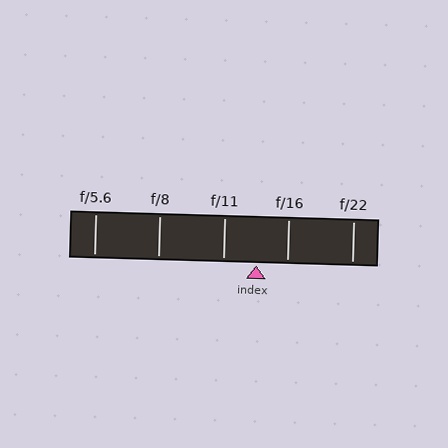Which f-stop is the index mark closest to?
The index mark is closest to f/16.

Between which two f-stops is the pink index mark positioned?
The index mark is between f/11 and f/16.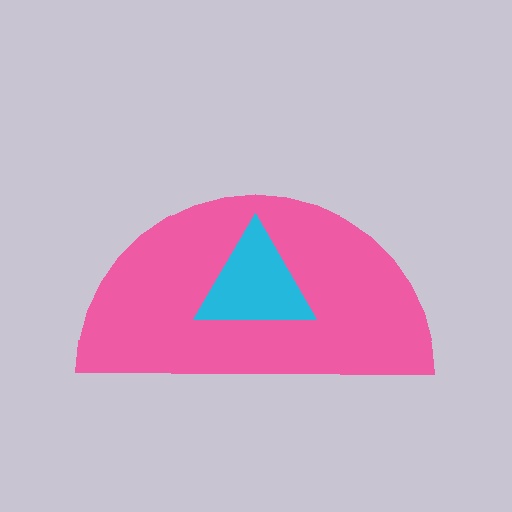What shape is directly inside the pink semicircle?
The cyan triangle.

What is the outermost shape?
The pink semicircle.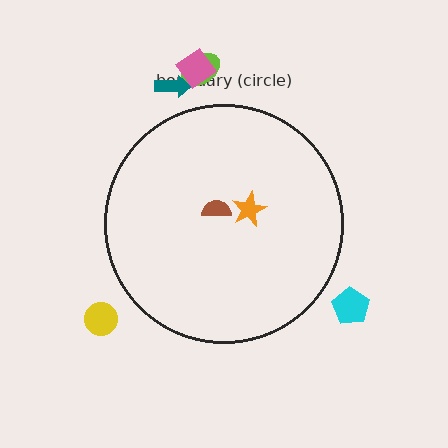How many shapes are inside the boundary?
2 inside, 5 outside.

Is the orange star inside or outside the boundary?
Inside.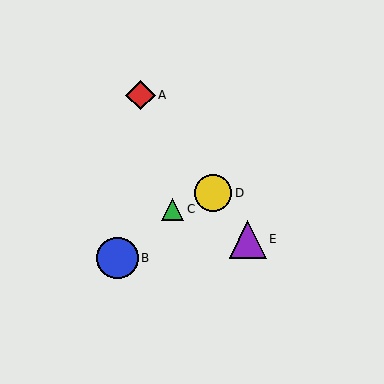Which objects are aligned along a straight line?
Objects A, D, E are aligned along a straight line.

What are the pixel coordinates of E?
Object E is at (248, 239).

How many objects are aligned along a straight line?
3 objects (A, D, E) are aligned along a straight line.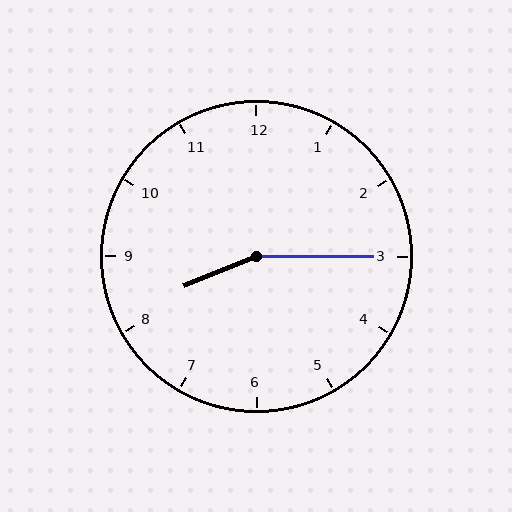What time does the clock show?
8:15.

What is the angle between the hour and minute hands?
Approximately 158 degrees.